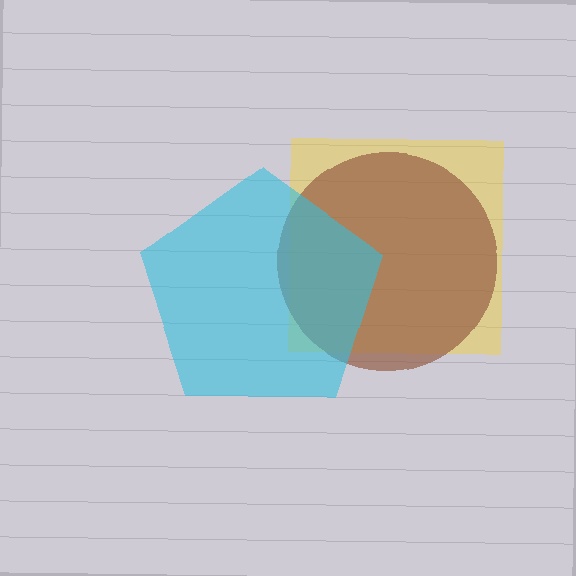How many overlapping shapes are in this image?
There are 3 overlapping shapes in the image.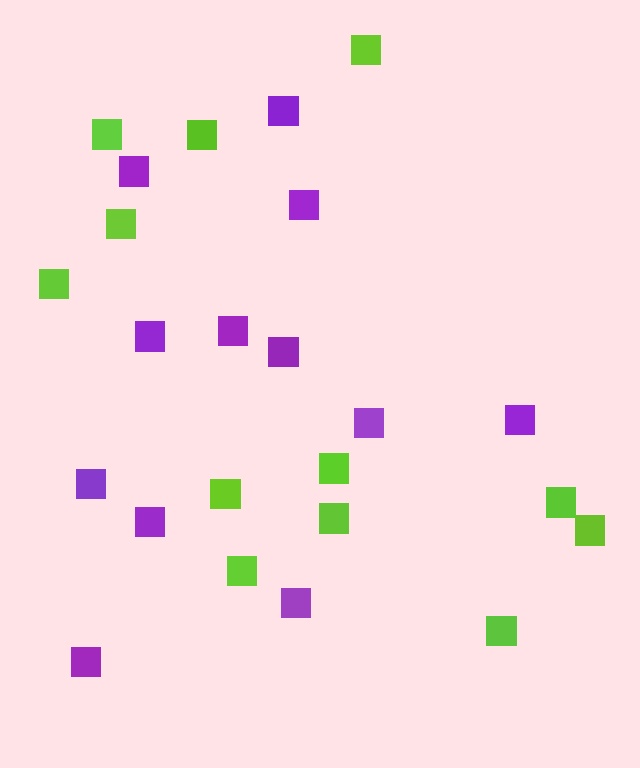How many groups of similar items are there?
There are 2 groups: one group of purple squares (12) and one group of lime squares (12).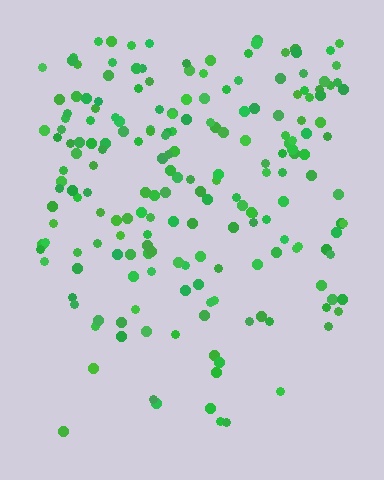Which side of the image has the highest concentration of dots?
The top.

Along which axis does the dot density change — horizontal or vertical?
Vertical.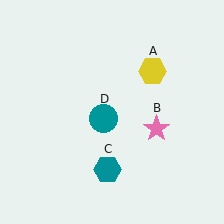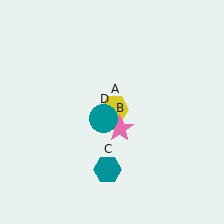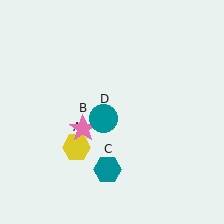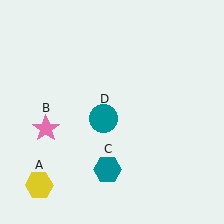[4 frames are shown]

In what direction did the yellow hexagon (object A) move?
The yellow hexagon (object A) moved down and to the left.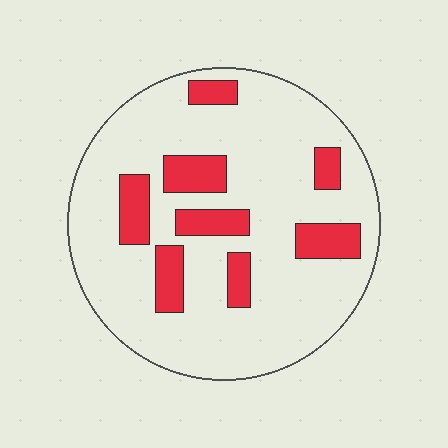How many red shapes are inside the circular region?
8.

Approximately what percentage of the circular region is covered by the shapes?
Approximately 20%.